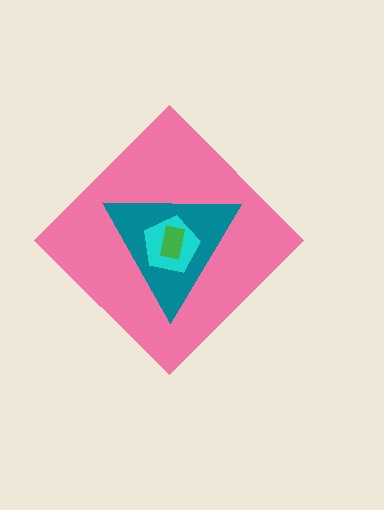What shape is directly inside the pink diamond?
The teal triangle.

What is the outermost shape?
The pink diamond.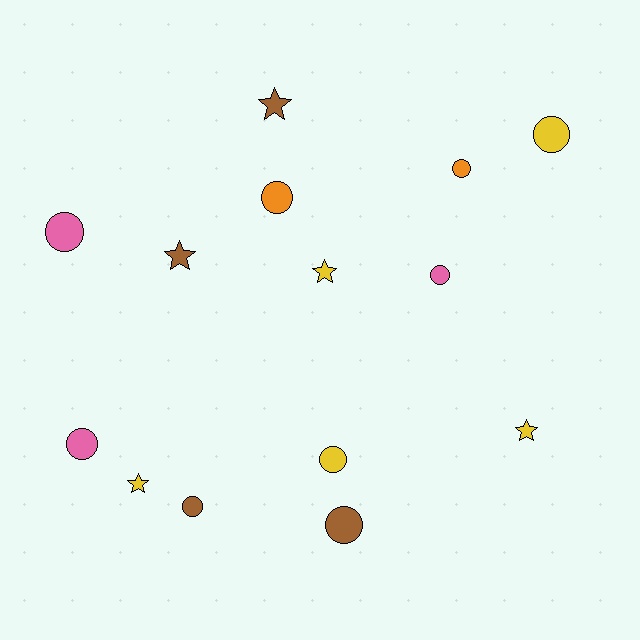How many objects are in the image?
There are 14 objects.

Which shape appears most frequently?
Circle, with 9 objects.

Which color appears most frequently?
Yellow, with 5 objects.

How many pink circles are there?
There are 3 pink circles.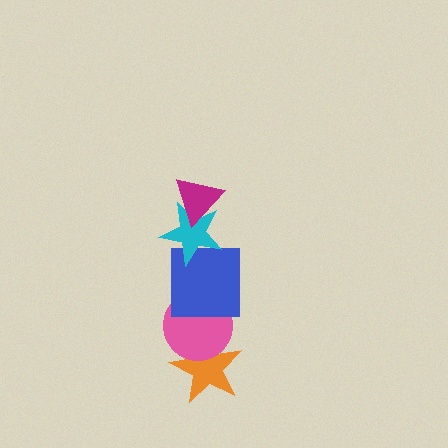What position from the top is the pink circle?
The pink circle is 4th from the top.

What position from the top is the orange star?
The orange star is 5th from the top.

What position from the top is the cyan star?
The cyan star is 2nd from the top.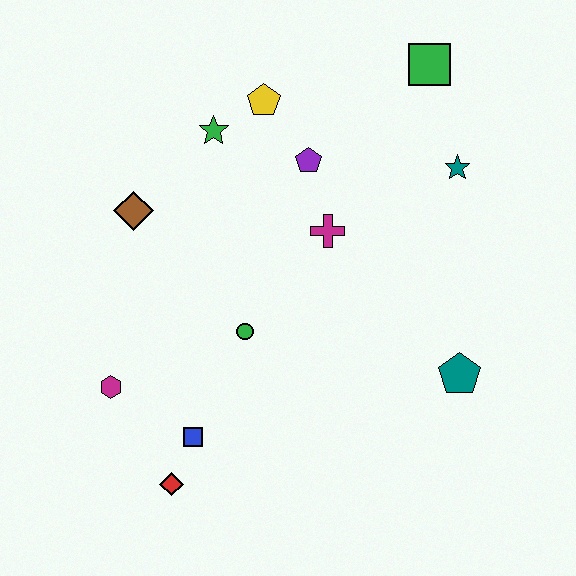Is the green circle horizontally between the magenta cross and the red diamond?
Yes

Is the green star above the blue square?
Yes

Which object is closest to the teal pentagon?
The magenta cross is closest to the teal pentagon.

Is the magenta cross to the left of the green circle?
No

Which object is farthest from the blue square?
The green square is farthest from the blue square.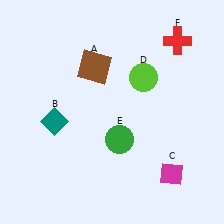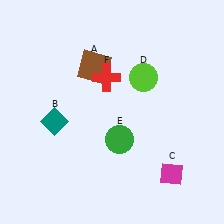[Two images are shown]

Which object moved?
The red cross (F) moved left.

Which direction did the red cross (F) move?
The red cross (F) moved left.